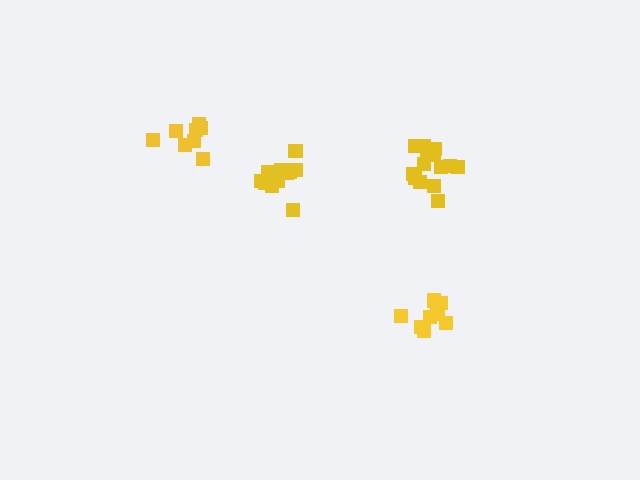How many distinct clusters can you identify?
There are 4 distinct clusters.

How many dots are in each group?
Group 1: 8 dots, Group 2: 8 dots, Group 3: 11 dots, Group 4: 14 dots (41 total).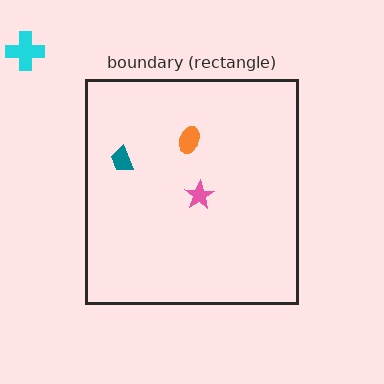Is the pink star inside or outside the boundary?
Inside.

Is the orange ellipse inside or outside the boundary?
Inside.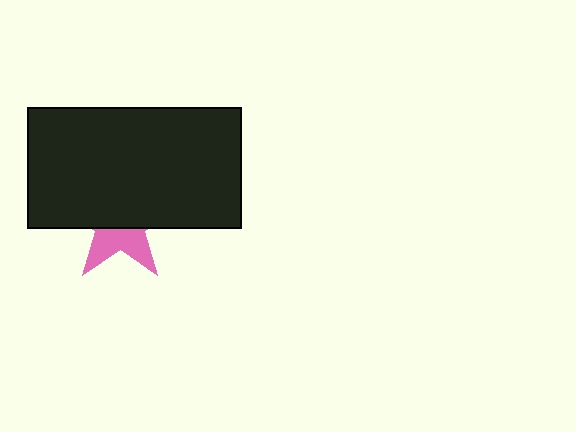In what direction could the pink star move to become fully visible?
The pink star could move down. That would shift it out from behind the black rectangle entirely.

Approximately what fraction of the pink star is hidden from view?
Roughly 61% of the pink star is hidden behind the black rectangle.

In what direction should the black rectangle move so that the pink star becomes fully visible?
The black rectangle should move up. That is the shortest direction to clear the overlap and leave the pink star fully visible.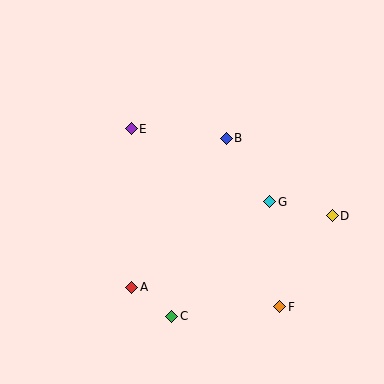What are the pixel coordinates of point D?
Point D is at (332, 216).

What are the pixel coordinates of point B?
Point B is at (226, 138).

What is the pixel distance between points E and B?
The distance between E and B is 95 pixels.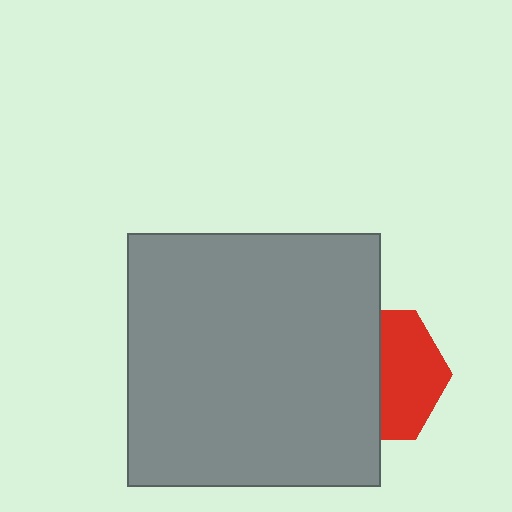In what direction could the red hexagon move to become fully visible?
The red hexagon could move right. That would shift it out from behind the gray square entirely.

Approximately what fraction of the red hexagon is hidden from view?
Roughly 53% of the red hexagon is hidden behind the gray square.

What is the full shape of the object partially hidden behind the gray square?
The partially hidden object is a red hexagon.